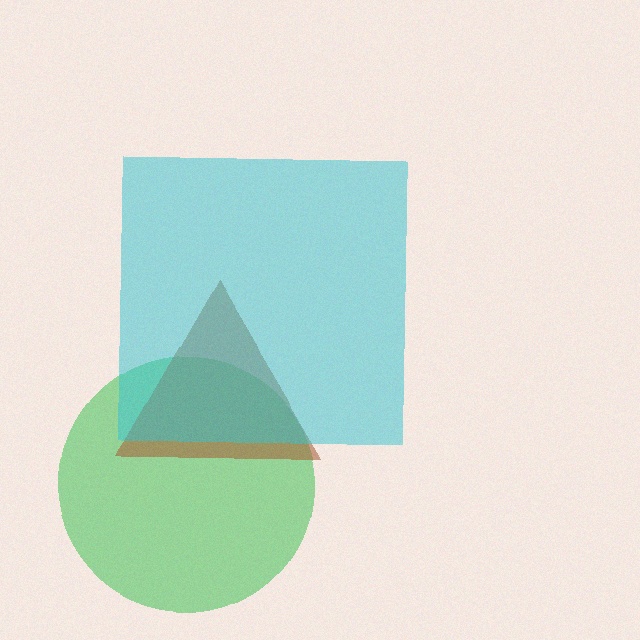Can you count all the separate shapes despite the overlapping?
Yes, there are 3 separate shapes.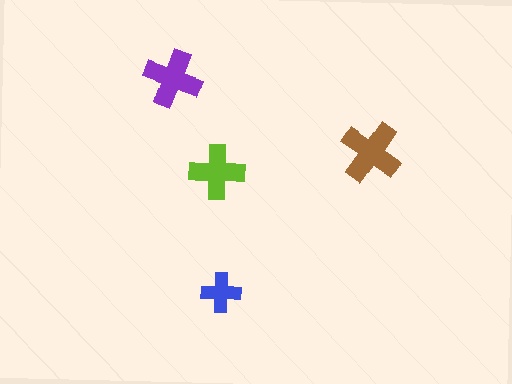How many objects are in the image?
There are 4 objects in the image.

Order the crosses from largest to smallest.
the brown one, the purple one, the lime one, the blue one.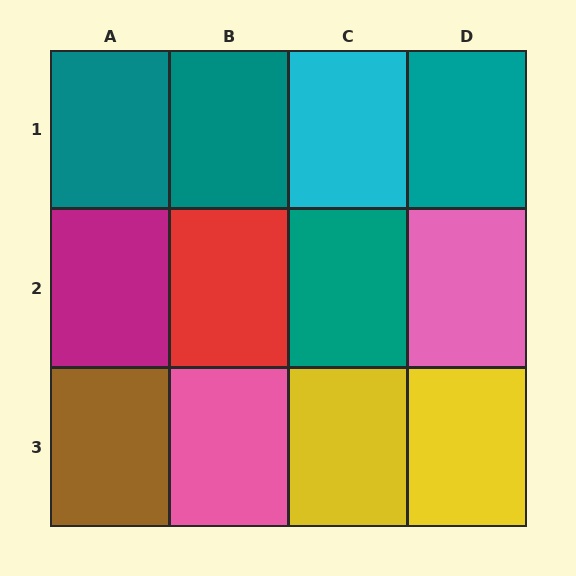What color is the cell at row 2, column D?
Pink.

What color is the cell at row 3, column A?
Brown.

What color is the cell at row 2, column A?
Magenta.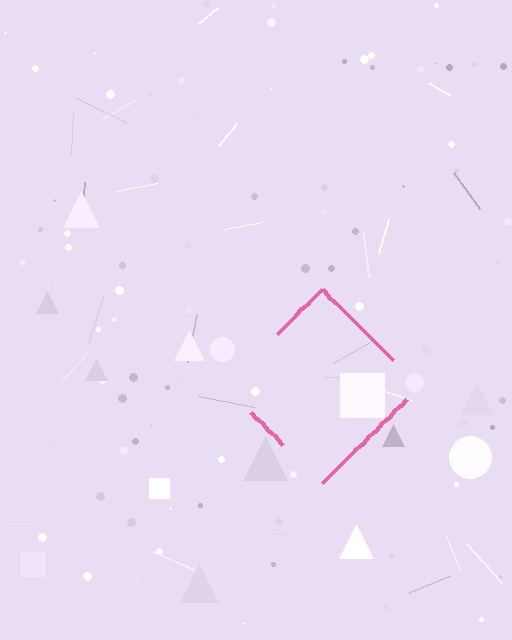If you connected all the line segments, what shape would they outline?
They would outline a diamond.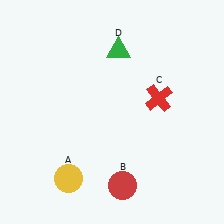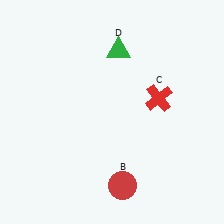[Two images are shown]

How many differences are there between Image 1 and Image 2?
There is 1 difference between the two images.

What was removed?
The yellow circle (A) was removed in Image 2.